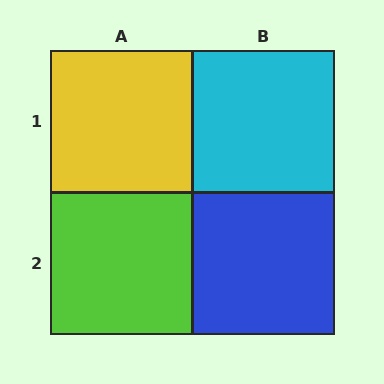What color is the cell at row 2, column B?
Blue.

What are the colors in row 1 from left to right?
Yellow, cyan.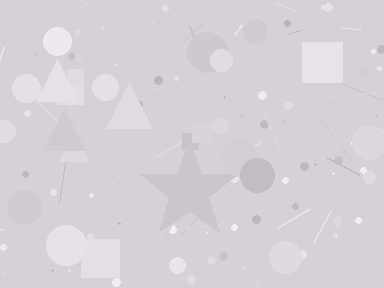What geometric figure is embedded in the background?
A star is embedded in the background.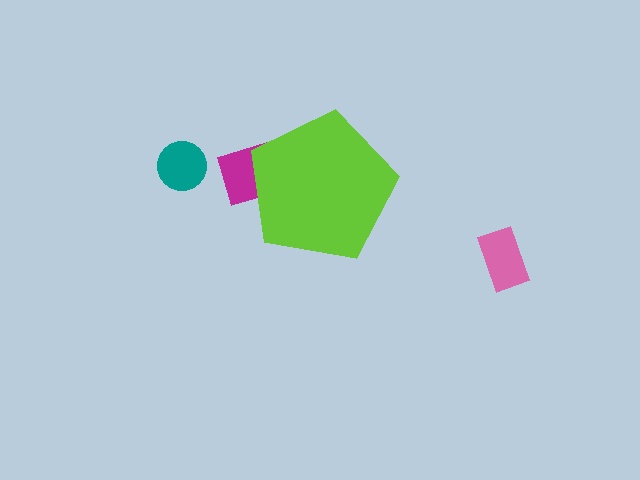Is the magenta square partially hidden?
Yes, the magenta square is partially hidden behind the lime pentagon.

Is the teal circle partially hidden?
No, the teal circle is fully visible.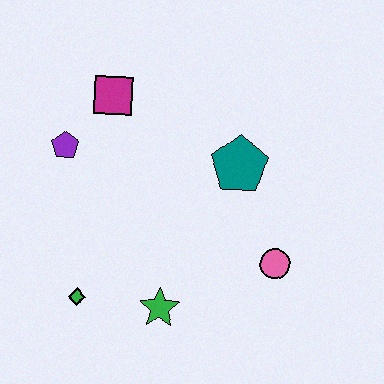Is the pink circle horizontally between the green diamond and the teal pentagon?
No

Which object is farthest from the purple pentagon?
The pink circle is farthest from the purple pentagon.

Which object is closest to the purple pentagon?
The magenta square is closest to the purple pentagon.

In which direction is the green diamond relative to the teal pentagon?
The green diamond is to the left of the teal pentagon.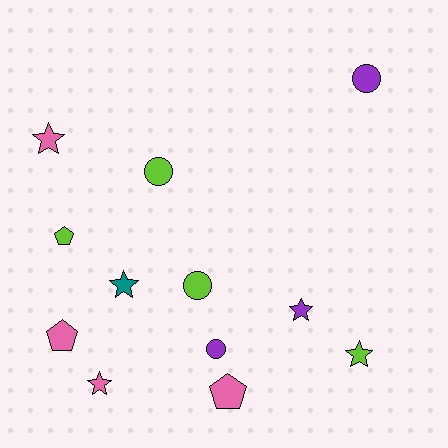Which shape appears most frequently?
Star, with 5 objects.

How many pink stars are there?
There are 2 pink stars.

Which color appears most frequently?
Lime, with 4 objects.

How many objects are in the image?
There are 12 objects.